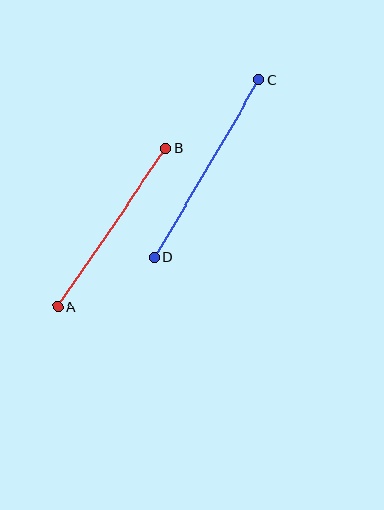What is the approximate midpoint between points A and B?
The midpoint is at approximately (112, 228) pixels.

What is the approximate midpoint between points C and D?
The midpoint is at approximately (207, 169) pixels.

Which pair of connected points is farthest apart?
Points C and D are farthest apart.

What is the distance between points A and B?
The distance is approximately 191 pixels.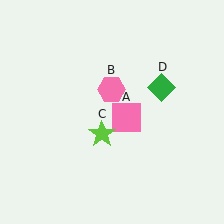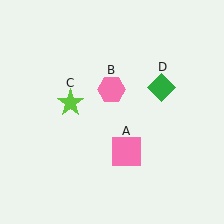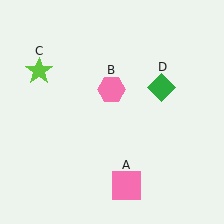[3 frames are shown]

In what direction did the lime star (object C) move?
The lime star (object C) moved up and to the left.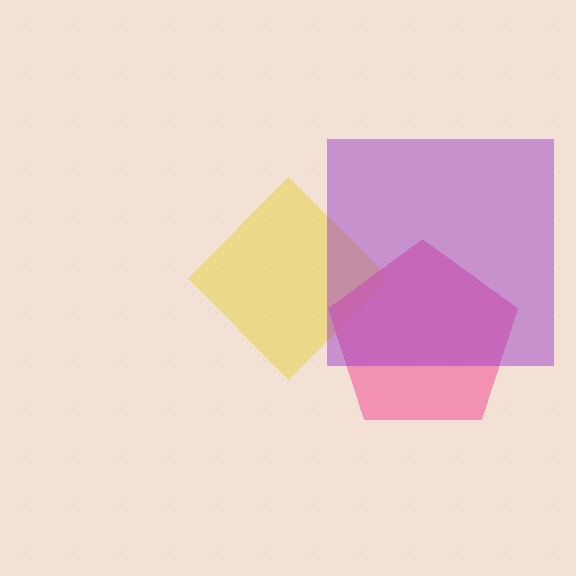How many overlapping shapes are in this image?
There are 3 overlapping shapes in the image.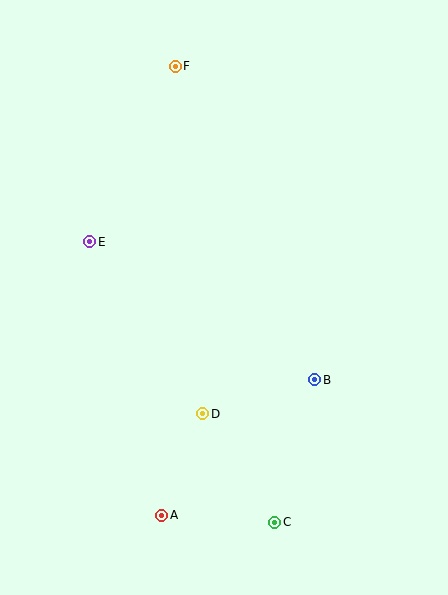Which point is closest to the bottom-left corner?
Point A is closest to the bottom-left corner.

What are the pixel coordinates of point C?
Point C is at (275, 522).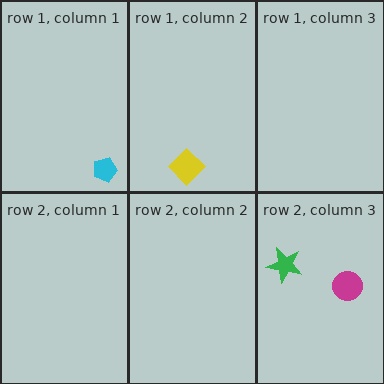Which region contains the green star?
The row 2, column 3 region.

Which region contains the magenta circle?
The row 2, column 3 region.